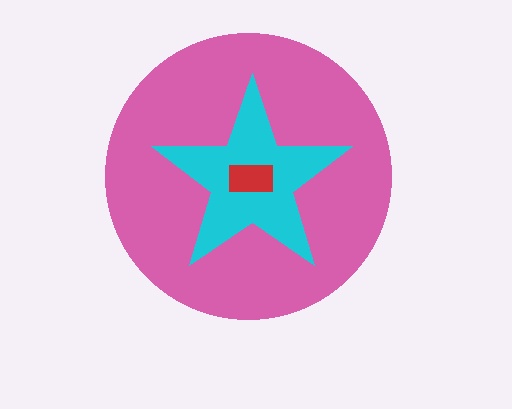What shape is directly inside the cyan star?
The red rectangle.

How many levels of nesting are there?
3.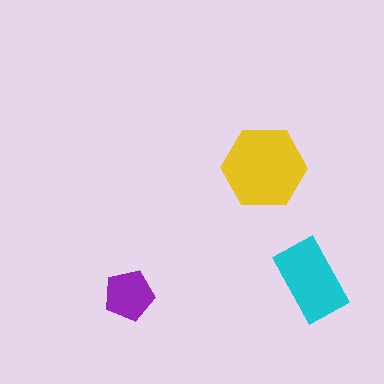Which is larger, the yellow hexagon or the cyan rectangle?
The yellow hexagon.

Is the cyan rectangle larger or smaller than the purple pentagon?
Larger.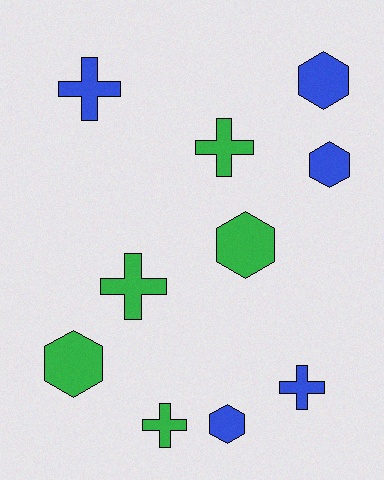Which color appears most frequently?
Blue, with 5 objects.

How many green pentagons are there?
There are no green pentagons.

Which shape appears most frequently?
Cross, with 5 objects.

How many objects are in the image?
There are 10 objects.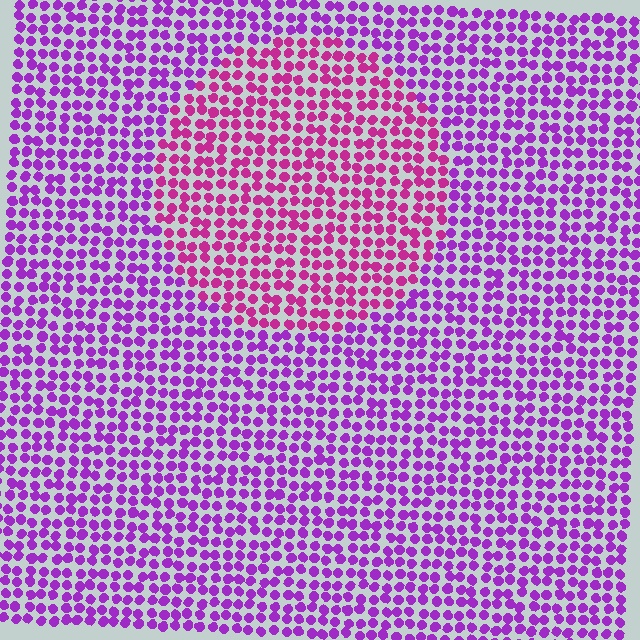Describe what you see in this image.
The image is filled with small purple elements in a uniform arrangement. A circle-shaped region is visible where the elements are tinted to a slightly different hue, forming a subtle color boundary.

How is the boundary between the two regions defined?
The boundary is defined purely by a slight shift in hue (about 33 degrees). Spacing, size, and orientation are identical on both sides.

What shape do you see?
I see a circle.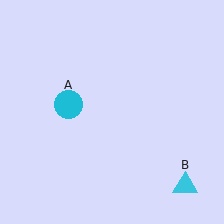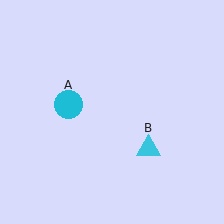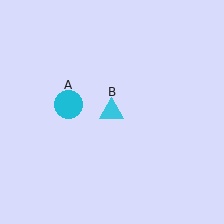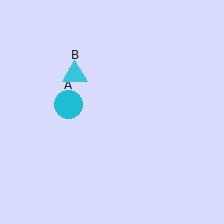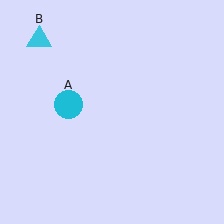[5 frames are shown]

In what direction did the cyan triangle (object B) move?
The cyan triangle (object B) moved up and to the left.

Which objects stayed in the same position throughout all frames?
Cyan circle (object A) remained stationary.